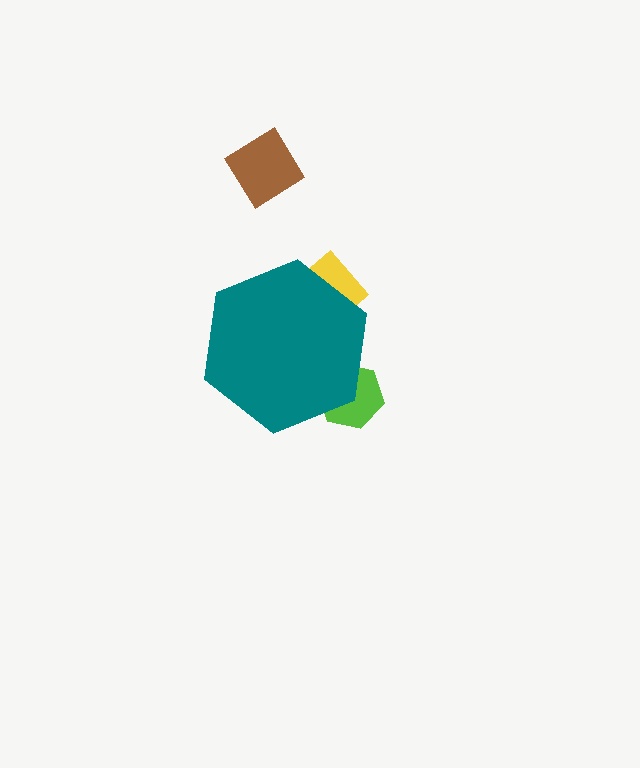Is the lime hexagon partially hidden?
Yes, the lime hexagon is partially hidden behind the teal hexagon.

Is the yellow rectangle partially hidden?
Yes, the yellow rectangle is partially hidden behind the teal hexagon.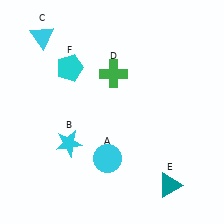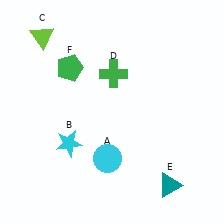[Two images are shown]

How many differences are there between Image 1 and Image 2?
There are 2 differences between the two images.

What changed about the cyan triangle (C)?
In Image 1, C is cyan. In Image 2, it changed to lime.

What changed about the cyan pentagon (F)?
In Image 1, F is cyan. In Image 2, it changed to green.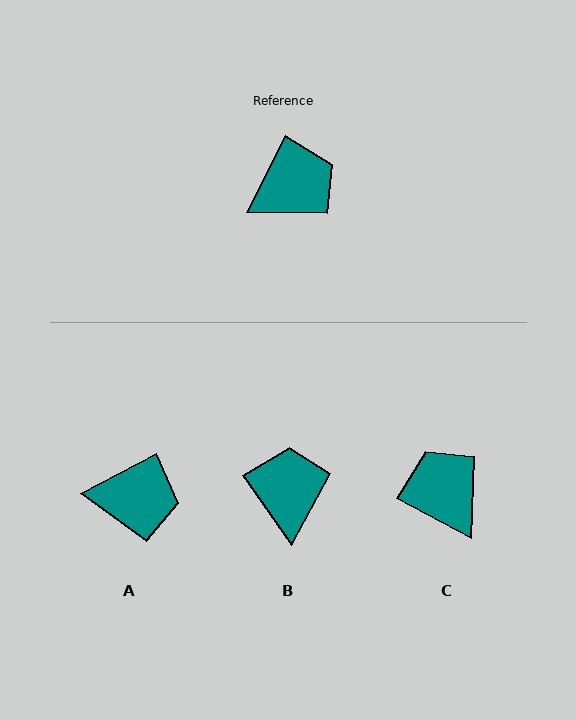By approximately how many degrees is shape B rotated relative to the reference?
Approximately 62 degrees counter-clockwise.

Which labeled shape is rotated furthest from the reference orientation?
C, about 89 degrees away.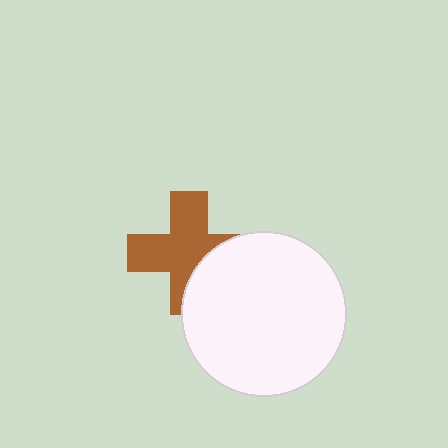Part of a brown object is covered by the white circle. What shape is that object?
It is a cross.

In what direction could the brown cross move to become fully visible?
The brown cross could move toward the upper-left. That would shift it out from behind the white circle entirely.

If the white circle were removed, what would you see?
You would see the complete brown cross.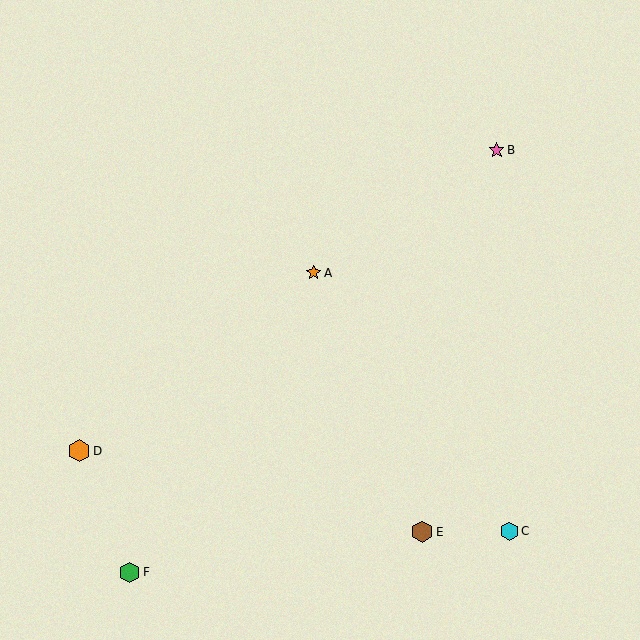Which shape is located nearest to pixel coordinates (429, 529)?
The brown hexagon (labeled E) at (422, 532) is nearest to that location.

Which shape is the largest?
The orange hexagon (labeled D) is the largest.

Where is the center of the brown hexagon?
The center of the brown hexagon is at (422, 532).